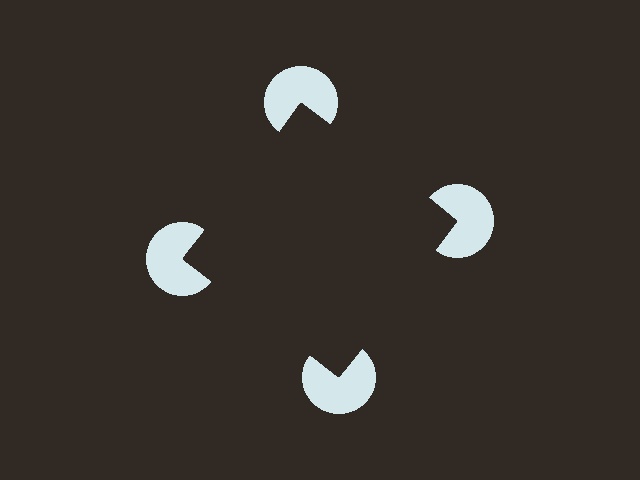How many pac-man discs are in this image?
There are 4 — one at each vertex of the illusory square.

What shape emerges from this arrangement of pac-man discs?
An illusory square — its edges are inferred from the aligned wedge cuts in the pac-man discs, not physically drawn.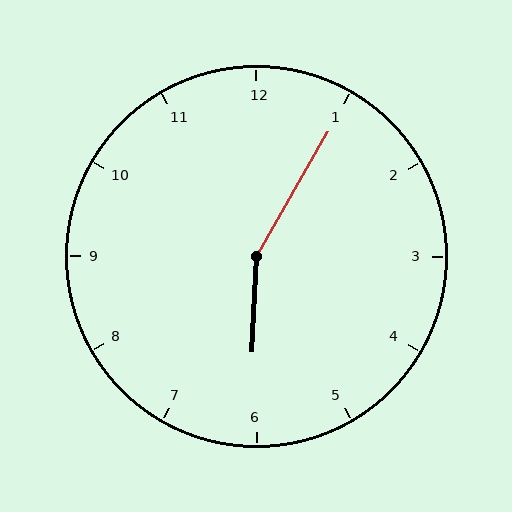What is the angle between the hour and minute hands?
Approximately 152 degrees.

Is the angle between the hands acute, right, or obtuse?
It is obtuse.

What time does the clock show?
6:05.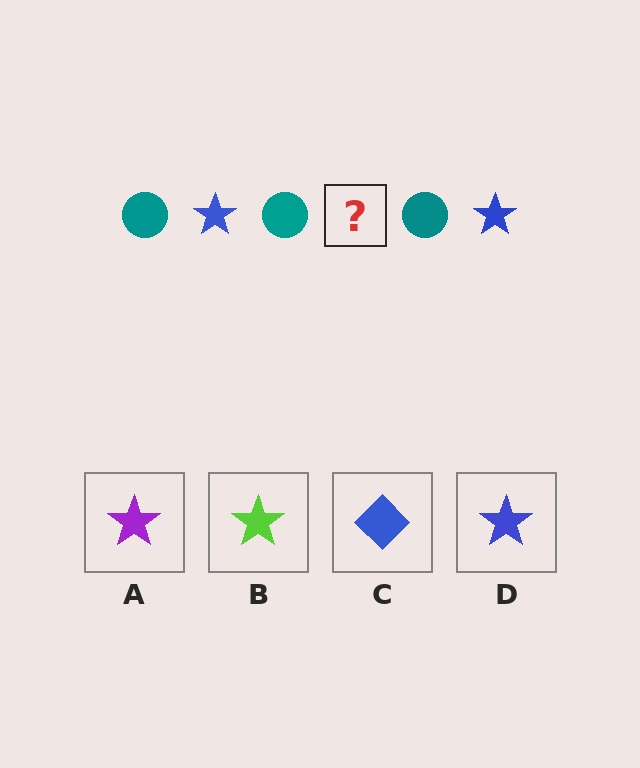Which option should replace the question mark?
Option D.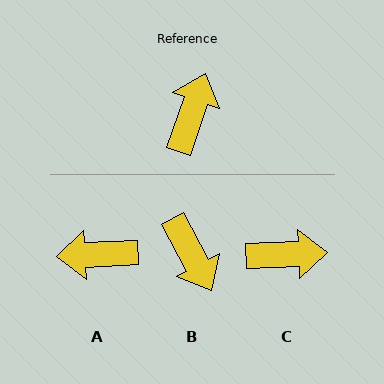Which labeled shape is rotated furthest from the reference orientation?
B, about 133 degrees away.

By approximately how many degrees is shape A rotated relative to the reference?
Approximately 112 degrees counter-clockwise.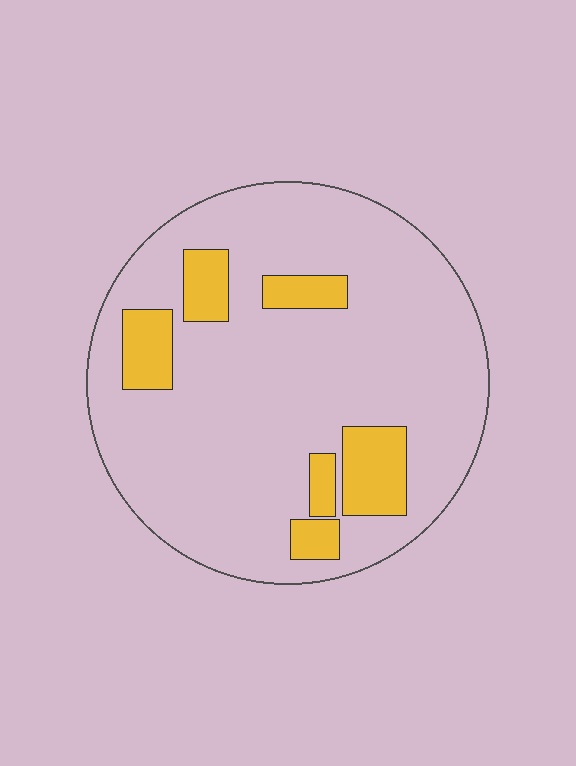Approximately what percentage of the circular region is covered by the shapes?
Approximately 15%.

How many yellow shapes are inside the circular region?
6.